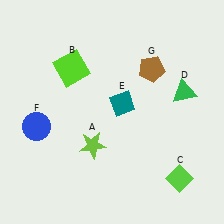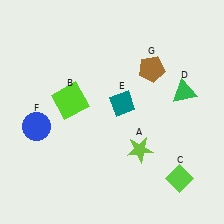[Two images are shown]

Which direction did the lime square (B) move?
The lime square (B) moved down.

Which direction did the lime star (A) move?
The lime star (A) moved right.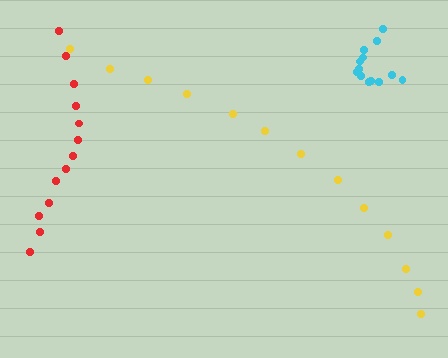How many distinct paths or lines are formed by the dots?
There are 3 distinct paths.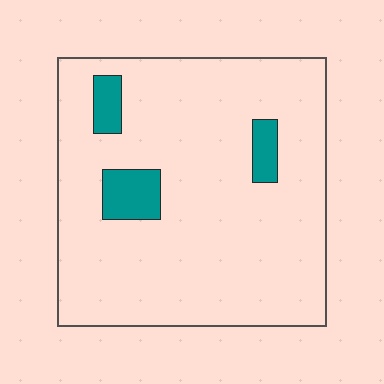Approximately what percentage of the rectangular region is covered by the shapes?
Approximately 10%.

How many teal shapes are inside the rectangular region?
3.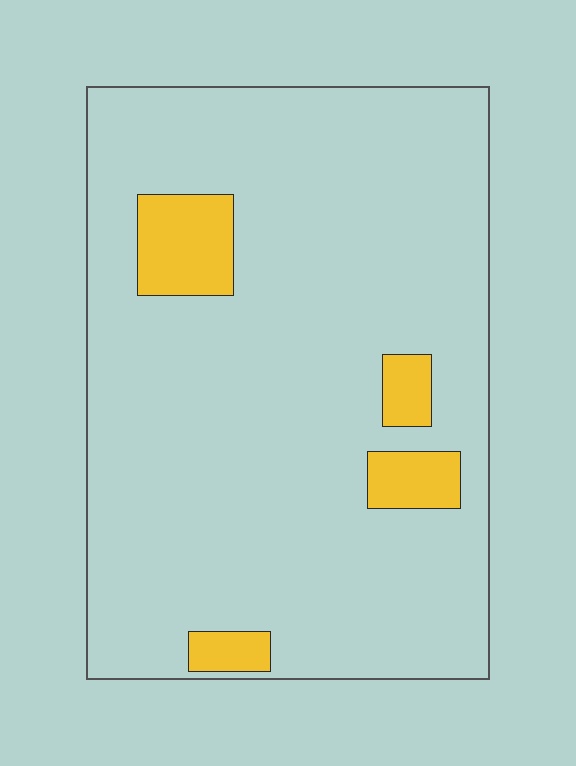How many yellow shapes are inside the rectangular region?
4.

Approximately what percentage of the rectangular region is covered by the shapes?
Approximately 10%.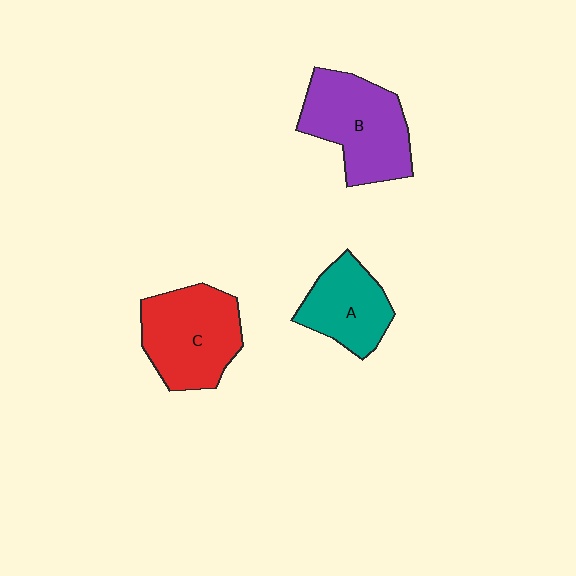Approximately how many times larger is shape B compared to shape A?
Approximately 1.4 times.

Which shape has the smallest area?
Shape A (teal).